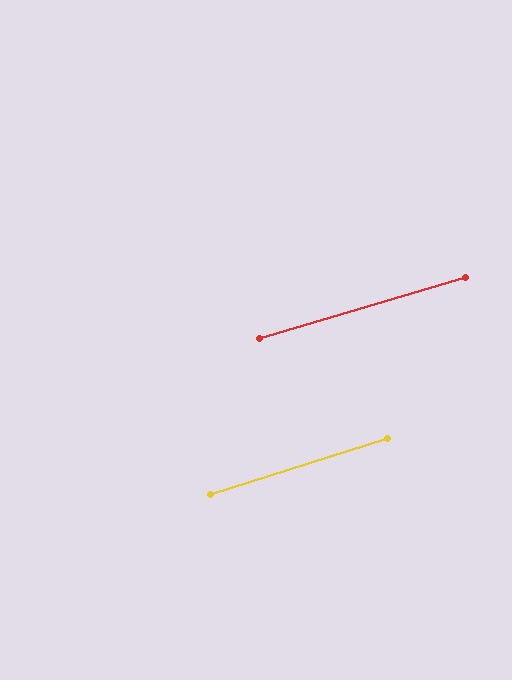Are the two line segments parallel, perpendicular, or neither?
Parallel — their directions differ by only 1.2°.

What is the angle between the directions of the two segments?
Approximately 1 degree.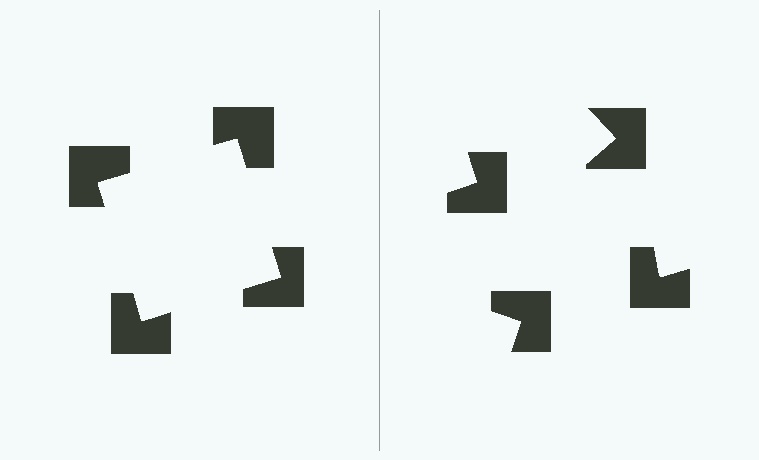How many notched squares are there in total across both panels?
8 — 4 on each side.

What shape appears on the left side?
An illusory square.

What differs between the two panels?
The notched squares are positioned identically on both sides; only the wedge orientations differ. On the left they align to a square; on the right they are misaligned.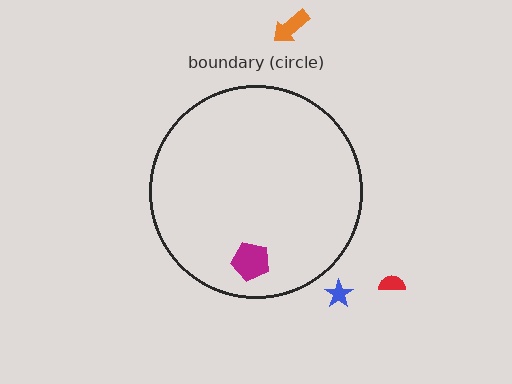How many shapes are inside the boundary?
1 inside, 3 outside.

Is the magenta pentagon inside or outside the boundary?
Inside.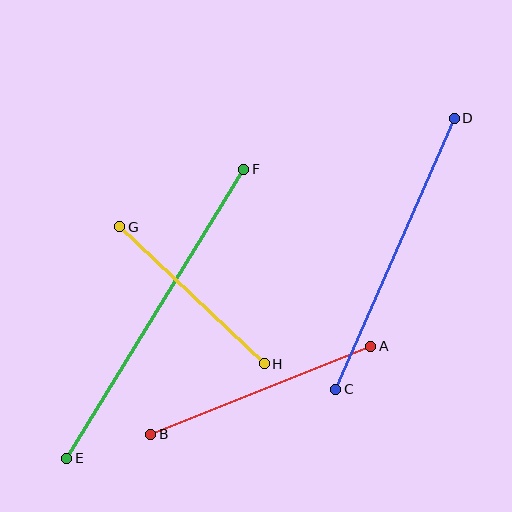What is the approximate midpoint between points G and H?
The midpoint is at approximately (192, 295) pixels.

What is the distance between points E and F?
The distance is approximately 339 pixels.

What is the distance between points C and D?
The distance is approximately 296 pixels.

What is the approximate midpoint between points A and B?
The midpoint is at approximately (261, 390) pixels.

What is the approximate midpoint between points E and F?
The midpoint is at approximately (155, 314) pixels.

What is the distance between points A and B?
The distance is approximately 237 pixels.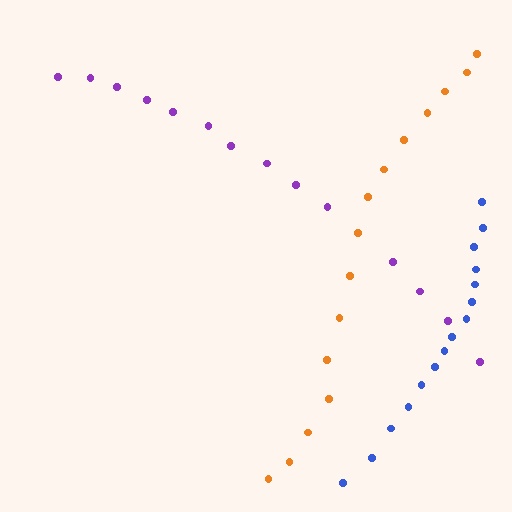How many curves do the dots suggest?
There are 3 distinct paths.